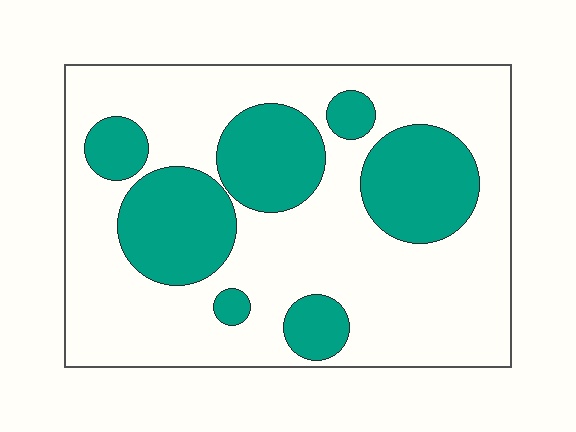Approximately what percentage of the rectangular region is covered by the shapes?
Approximately 30%.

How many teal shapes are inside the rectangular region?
7.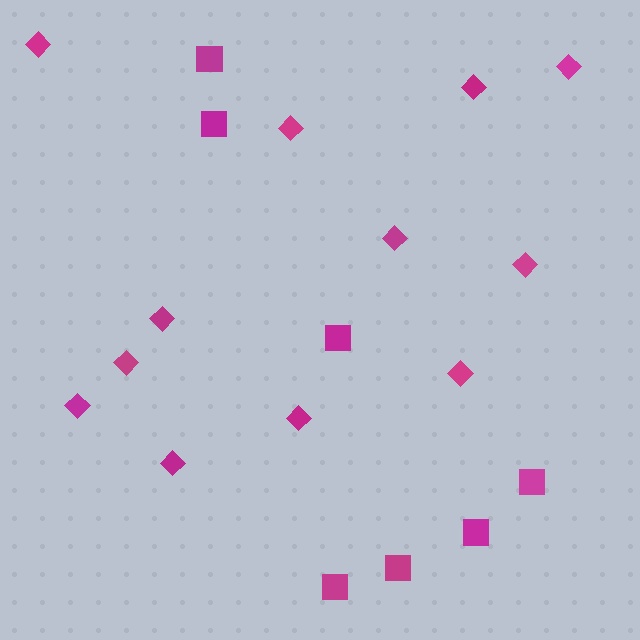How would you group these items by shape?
There are 2 groups: one group of squares (7) and one group of diamonds (12).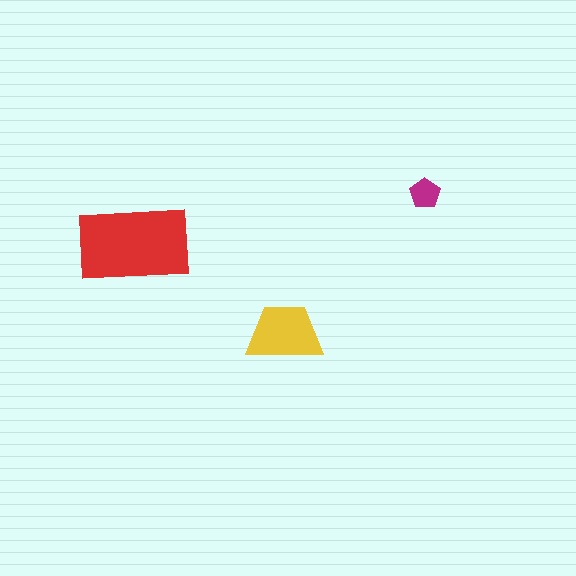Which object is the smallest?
The magenta pentagon.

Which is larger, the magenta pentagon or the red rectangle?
The red rectangle.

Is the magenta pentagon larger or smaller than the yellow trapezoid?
Smaller.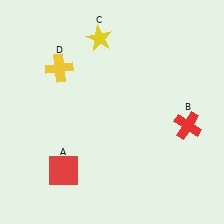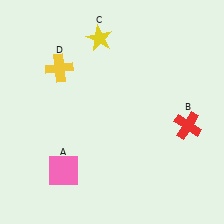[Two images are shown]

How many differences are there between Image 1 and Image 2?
There is 1 difference between the two images.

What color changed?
The square (A) changed from red in Image 1 to pink in Image 2.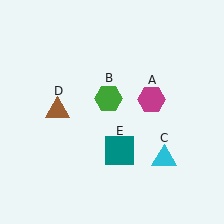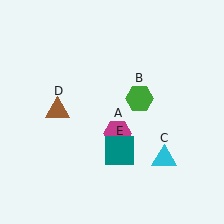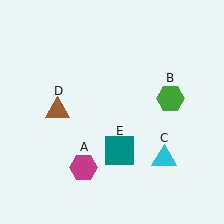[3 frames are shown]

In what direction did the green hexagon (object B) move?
The green hexagon (object B) moved right.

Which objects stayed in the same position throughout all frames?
Cyan triangle (object C) and brown triangle (object D) and teal square (object E) remained stationary.